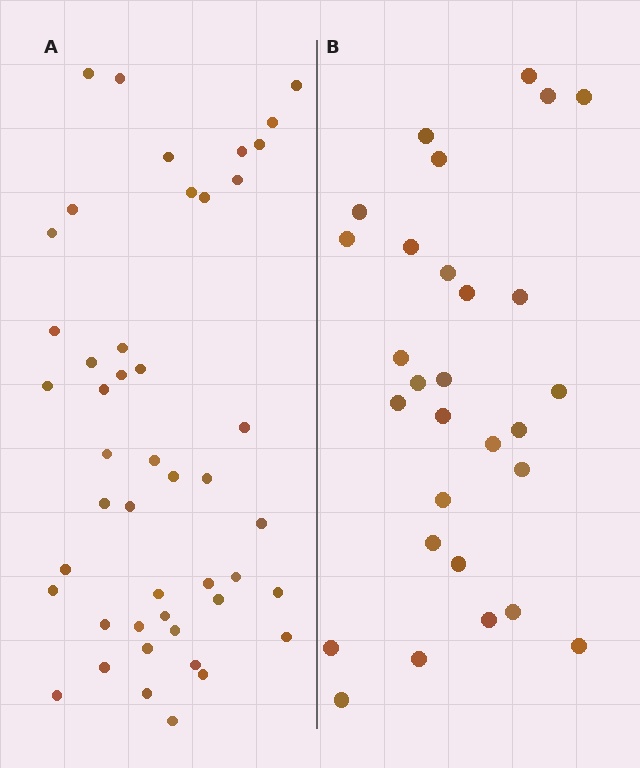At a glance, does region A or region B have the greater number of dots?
Region A (the left region) has more dots.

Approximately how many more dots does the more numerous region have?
Region A has approximately 15 more dots than region B.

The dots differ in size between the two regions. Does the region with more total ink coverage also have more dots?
No. Region B has more total ink coverage because its dots are larger, but region A actually contains more individual dots. Total area can be misleading — the number of items is what matters here.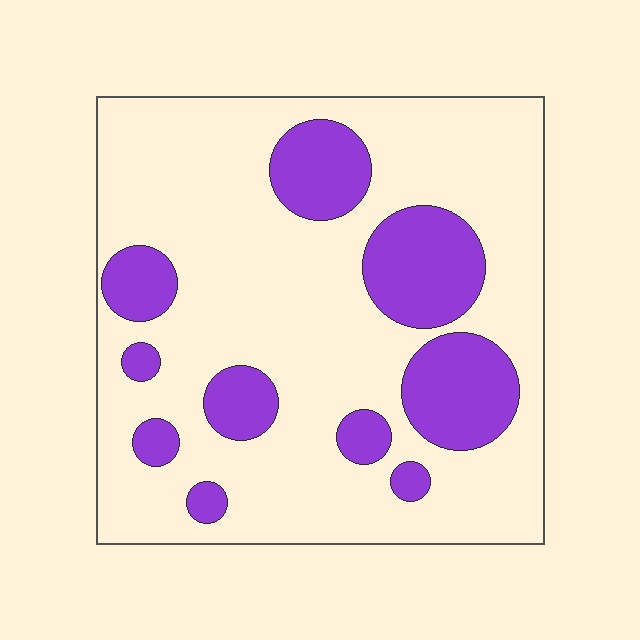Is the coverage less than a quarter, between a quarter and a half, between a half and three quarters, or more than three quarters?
Less than a quarter.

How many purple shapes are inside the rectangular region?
10.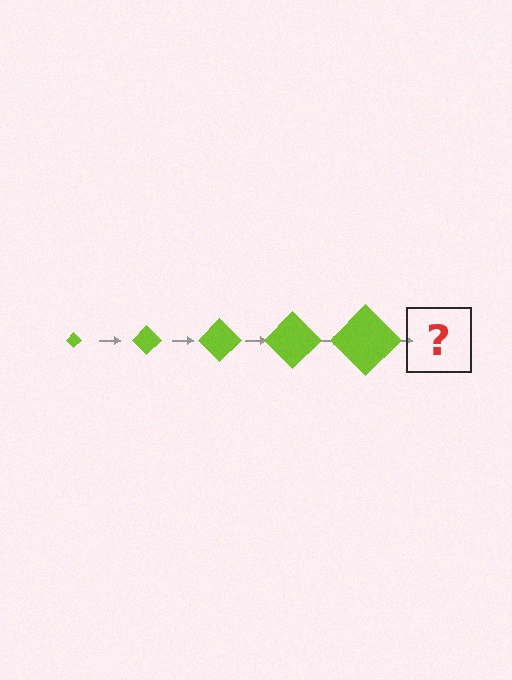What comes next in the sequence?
The next element should be a lime diamond, larger than the previous one.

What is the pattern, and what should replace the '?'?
The pattern is that the diamond gets progressively larger each step. The '?' should be a lime diamond, larger than the previous one.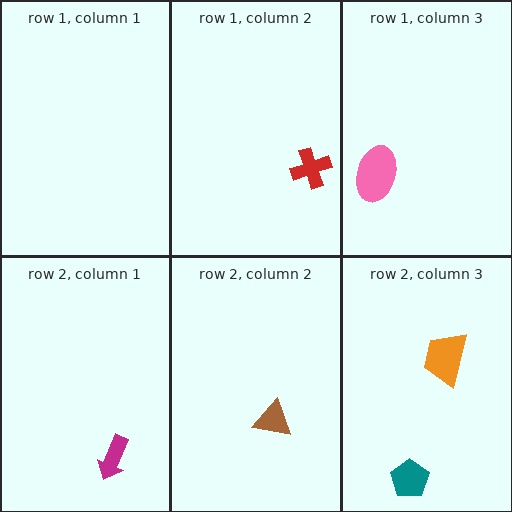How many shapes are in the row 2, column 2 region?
1.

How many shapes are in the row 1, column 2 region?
1.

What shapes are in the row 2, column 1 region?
The magenta arrow.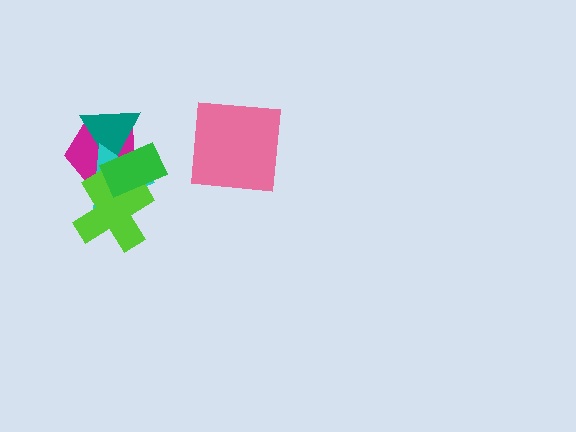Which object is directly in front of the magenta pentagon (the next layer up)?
The teal triangle is directly in front of the magenta pentagon.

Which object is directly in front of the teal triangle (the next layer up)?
The cyan triangle is directly in front of the teal triangle.